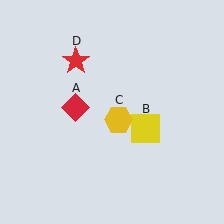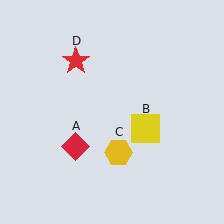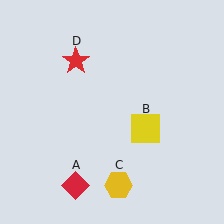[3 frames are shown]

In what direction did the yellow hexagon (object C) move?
The yellow hexagon (object C) moved down.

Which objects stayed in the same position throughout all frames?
Yellow square (object B) and red star (object D) remained stationary.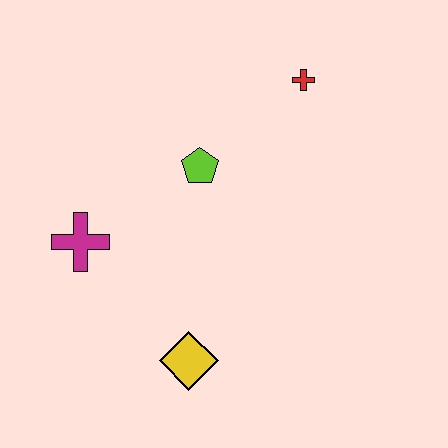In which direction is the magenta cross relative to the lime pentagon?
The magenta cross is to the left of the lime pentagon.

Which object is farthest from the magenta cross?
The red cross is farthest from the magenta cross.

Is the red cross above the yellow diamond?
Yes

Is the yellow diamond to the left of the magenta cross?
No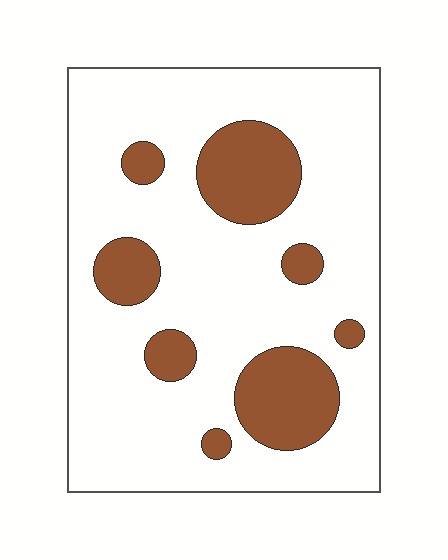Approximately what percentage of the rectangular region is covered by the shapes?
Approximately 20%.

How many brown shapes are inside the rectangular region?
8.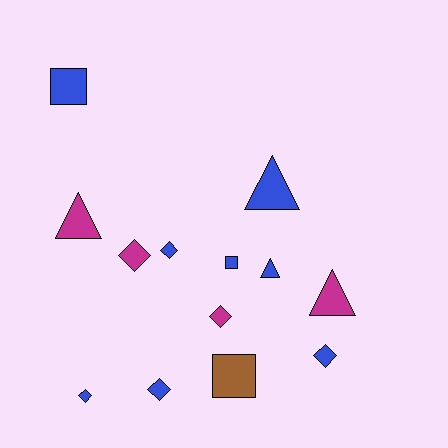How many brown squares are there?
There is 1 brown square.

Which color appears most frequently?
Blue, with 8 objects.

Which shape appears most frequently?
Diamond, with 6 objects.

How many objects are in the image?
There are 13 objects.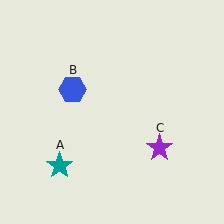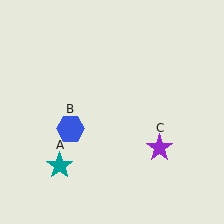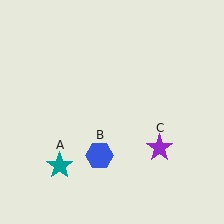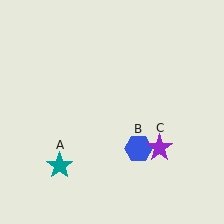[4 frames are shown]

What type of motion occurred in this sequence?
The blue hexagon (object B) rotated counterclockwise around the center of the scene.